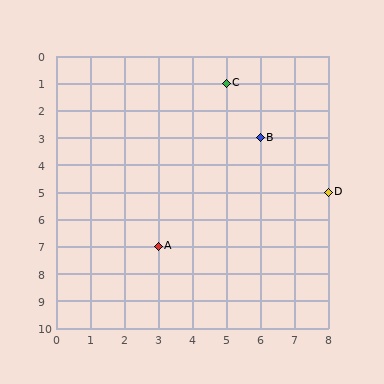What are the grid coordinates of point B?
Point B is at grid coordinates (6, 3).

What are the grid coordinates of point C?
Point C is at grid coordinates (5, 1).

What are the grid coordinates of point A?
Point A is at grid coordinates (3, 7).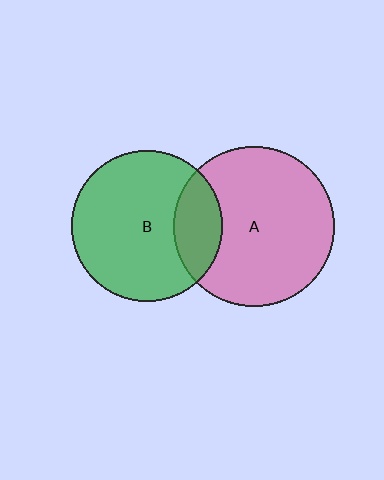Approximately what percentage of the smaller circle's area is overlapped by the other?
Approximately 20%.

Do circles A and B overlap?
Yes.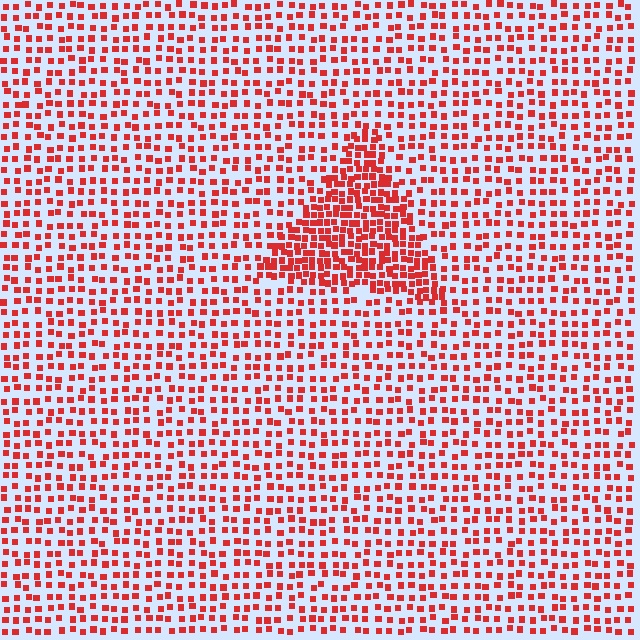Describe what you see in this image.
The image contains small red elements arranged at two different densities. A triangle-shaped region is visible where the elements are more densely packed than the surrounding area.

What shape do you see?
I see a triangle.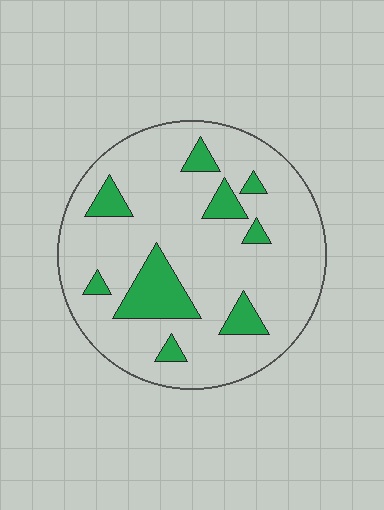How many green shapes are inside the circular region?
9.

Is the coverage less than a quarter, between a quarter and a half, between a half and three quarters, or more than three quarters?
Less than a quarter.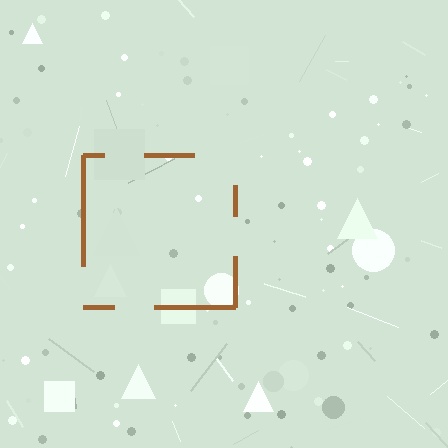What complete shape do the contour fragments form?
The contour fragments form a square.